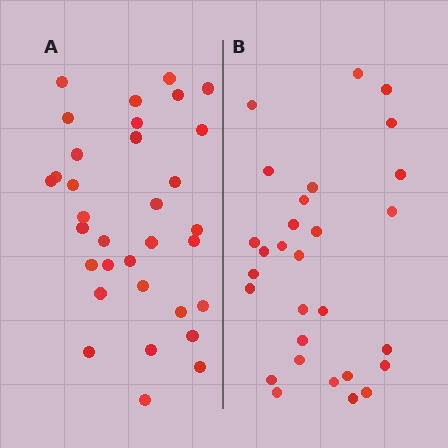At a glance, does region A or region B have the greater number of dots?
Region A (the left region) has more dots.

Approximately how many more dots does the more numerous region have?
Region A has about 4 more dots than region B.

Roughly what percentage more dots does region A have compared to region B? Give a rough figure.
About 15% more.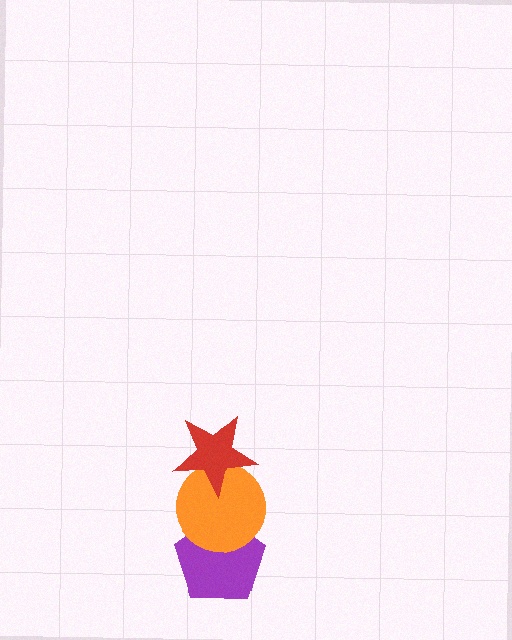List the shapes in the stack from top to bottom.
From top to bottom: the red star, the orange circle, the purple pentagon.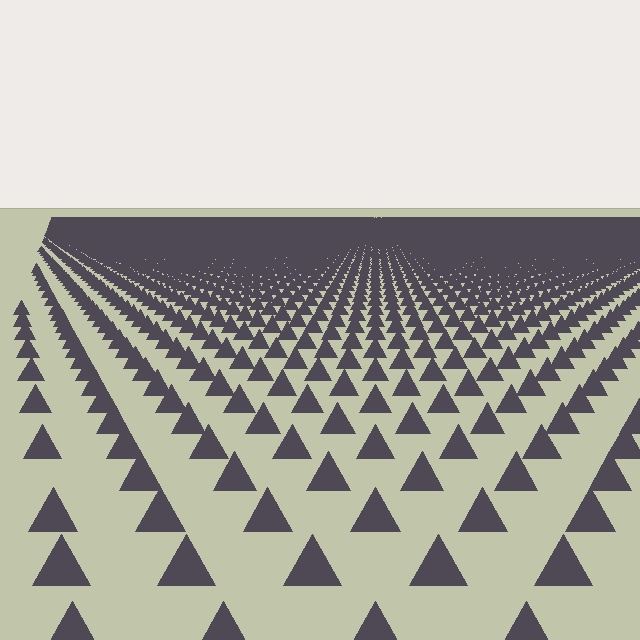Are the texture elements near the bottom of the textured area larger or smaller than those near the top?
Larger. Near the bottom, elements are closer to the viewer and appear at a bigger on-screen size.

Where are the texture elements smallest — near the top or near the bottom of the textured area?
Near the top.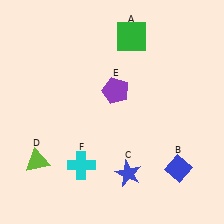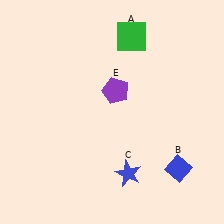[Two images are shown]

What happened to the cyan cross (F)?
The cyan cross (F) was removed in Image 2. It was in the bottom-left area of Image 1.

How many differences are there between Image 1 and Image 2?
There are 2 differences between the two images.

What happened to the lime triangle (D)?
The lime triangle (D) was removed in Image 2. It was in the bottom-left area of Image 1.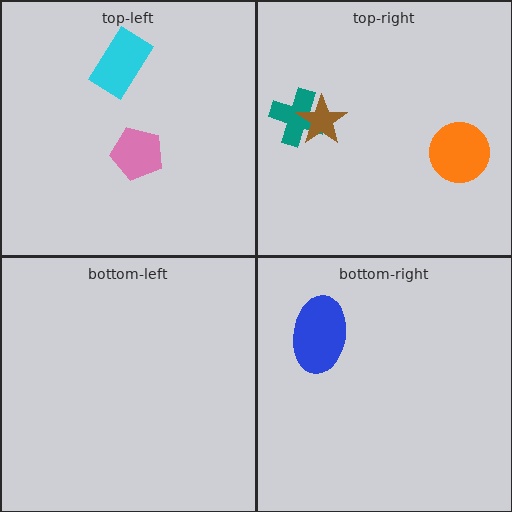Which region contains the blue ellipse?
The bottom-right region.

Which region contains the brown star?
The top-right region.